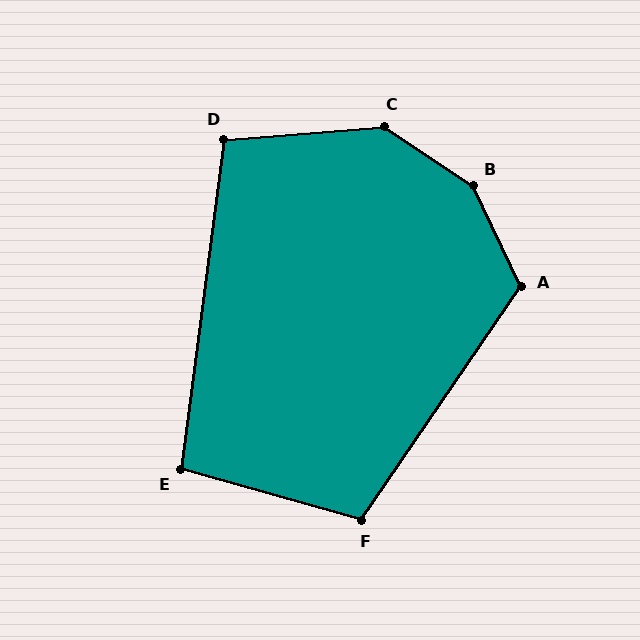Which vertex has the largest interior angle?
B, at approximately 149 degrees.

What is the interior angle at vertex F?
Approximately 109 degrees (obtuse).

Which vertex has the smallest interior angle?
E, at approximately 98 degrees.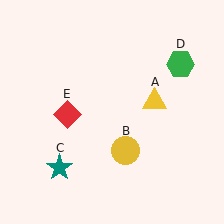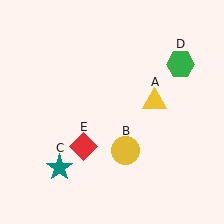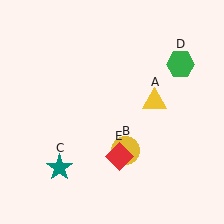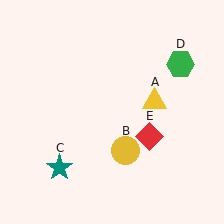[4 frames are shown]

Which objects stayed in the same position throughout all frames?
Yellow triangle (object A) and yellow circle (object B) and teal star (object C) and green hexagon (object D) remained stationary.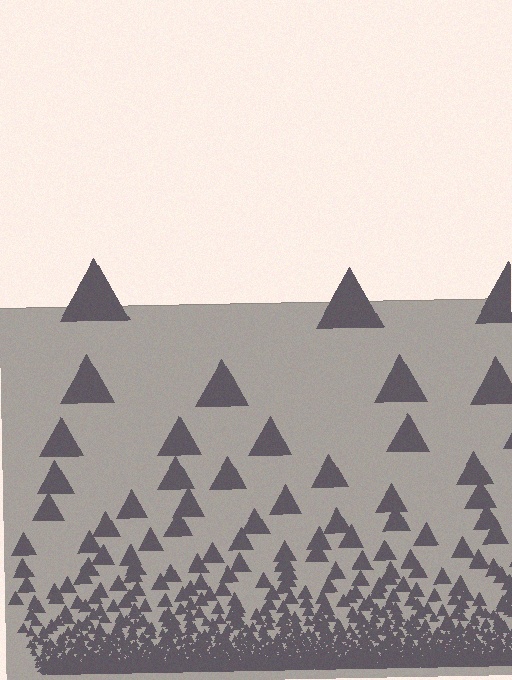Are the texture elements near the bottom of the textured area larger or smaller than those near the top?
Smaller. The gradient is inverted — elements near the bottom are smaller and denser.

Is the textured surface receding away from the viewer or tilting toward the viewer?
The surface appears to tilt toward the viewer. Texture elements get larger and sparser toward the top.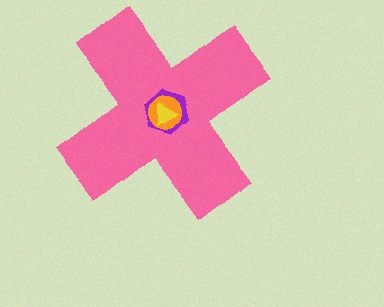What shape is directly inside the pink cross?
The purple hexagon.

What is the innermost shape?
The yellow triangle.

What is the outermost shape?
The pink cross.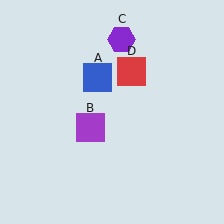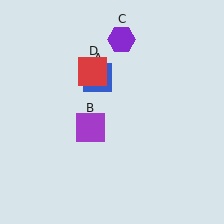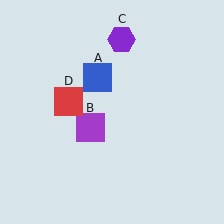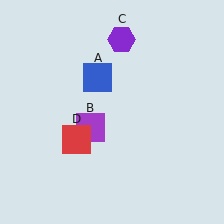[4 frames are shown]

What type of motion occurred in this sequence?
The red square (object D) rotated counterclockwise around the center of the scene.